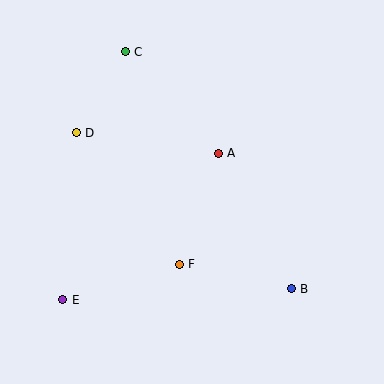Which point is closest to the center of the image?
Point A at (218, 153) is closest to the center.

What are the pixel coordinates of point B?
Point B is at (291, 289).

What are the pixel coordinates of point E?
Point E is at (63, 300).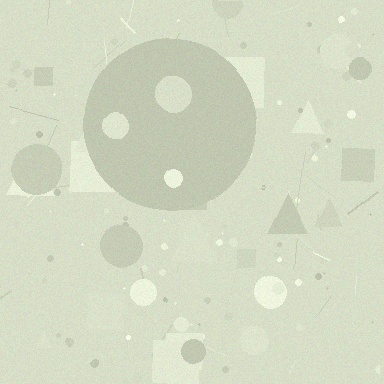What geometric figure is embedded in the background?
A circle is embedded in the background.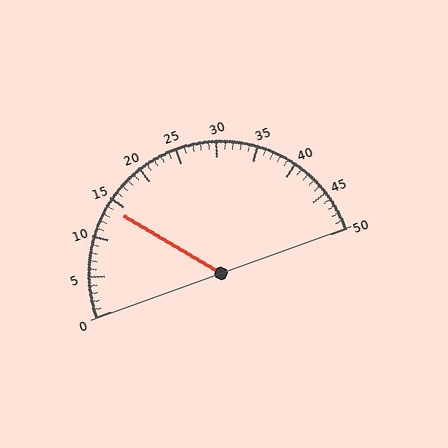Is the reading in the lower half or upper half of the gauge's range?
The reading is in the lower half of the range (0 to 50).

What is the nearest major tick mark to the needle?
The nearest major tick mark is 15.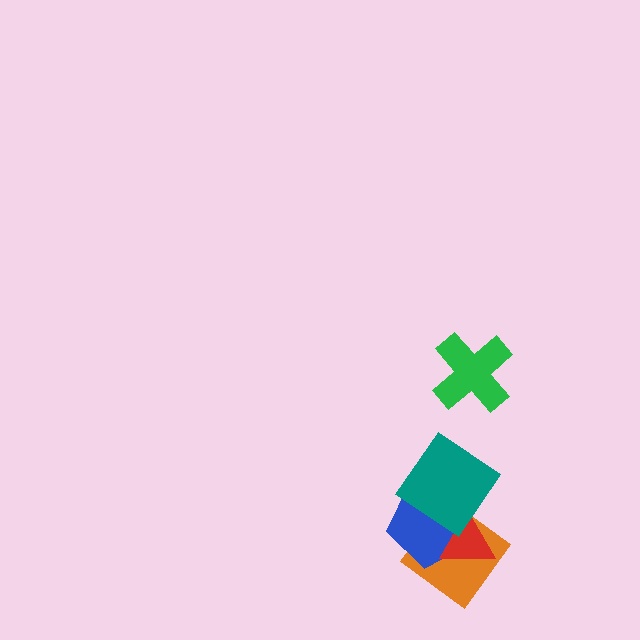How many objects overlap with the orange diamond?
3 objects overlap with the orange diamond.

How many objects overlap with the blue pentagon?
3 objects overlap with the blue pentagon.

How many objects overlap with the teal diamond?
3 objects overlap with the teal diamond.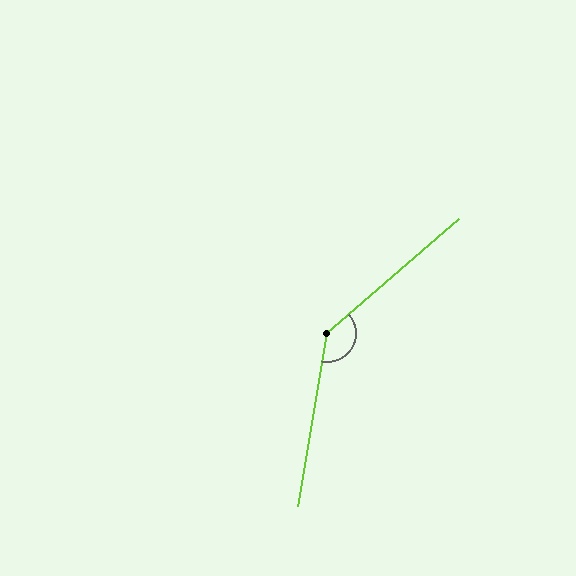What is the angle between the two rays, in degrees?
Approximately 140 degrees.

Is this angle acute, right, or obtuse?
It is obtuse.